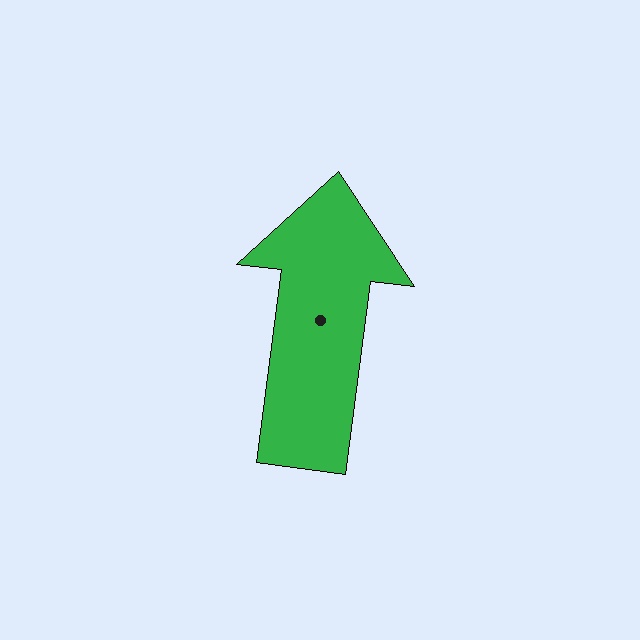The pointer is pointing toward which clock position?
Roughly 12 o'clock.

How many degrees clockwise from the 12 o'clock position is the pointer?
Approximately 7 degrees.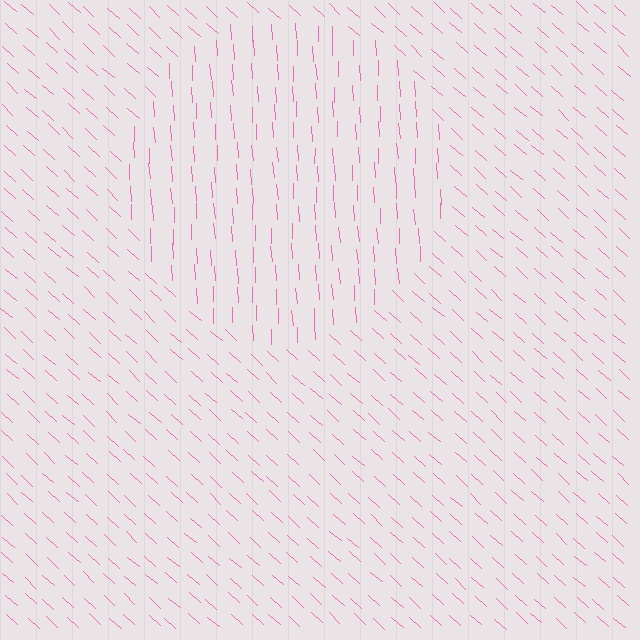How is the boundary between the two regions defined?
The boundary is defined purely by a change in line orientation (approximately 45 degrees difference). All lines are the same color and thickness.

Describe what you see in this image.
The image is filled with small pink line segments. A circle region in the image has lines oriented differently from the surrounding lines, creating a visible texture boundary.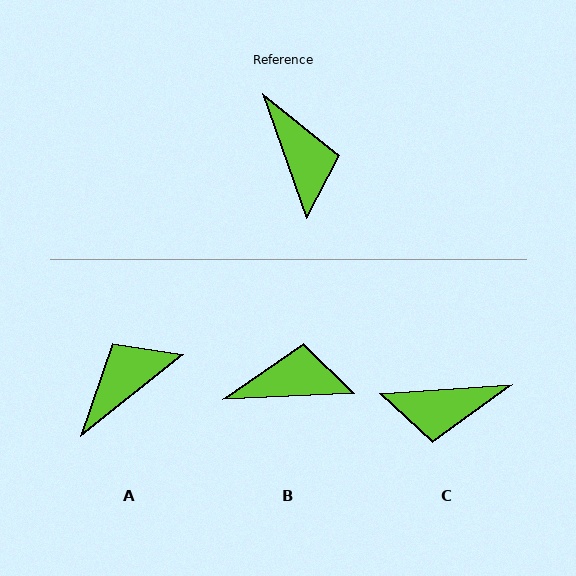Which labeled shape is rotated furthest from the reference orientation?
A, about 109 degrees away.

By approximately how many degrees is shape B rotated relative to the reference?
Approximately 73 degrees counter-clockwise.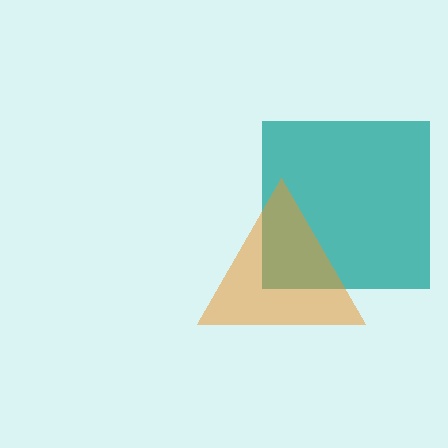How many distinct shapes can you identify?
There are 2 distinct shapes: a teal square, an orange triangle.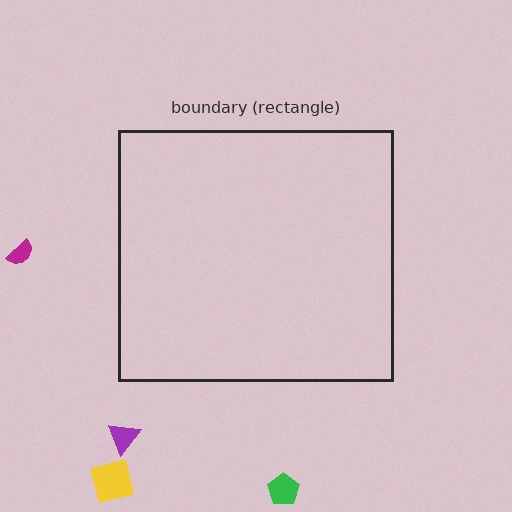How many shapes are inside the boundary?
0 inside, 4 outside.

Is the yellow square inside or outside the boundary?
Outside.